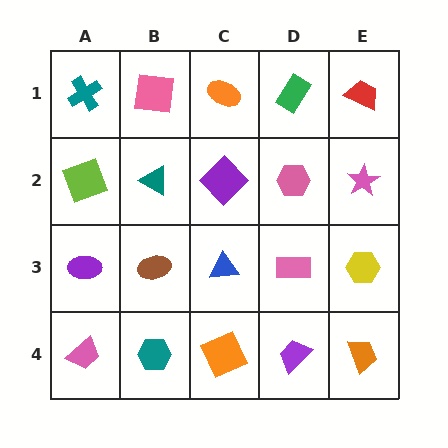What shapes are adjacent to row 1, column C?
A purple diamond (row 2, column C), a pink square (row 1, column B), a green rectangle (row 1, column D).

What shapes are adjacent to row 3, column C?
A purple diamond (row 2, column C), an orange square (row 4, column C), a brown ellipse (row 3, column B), a pink rectangle (row 3, column D).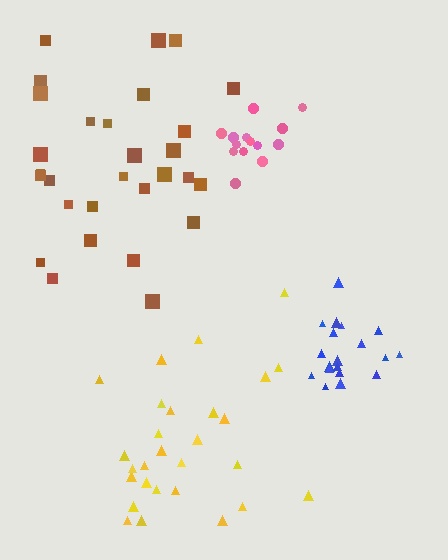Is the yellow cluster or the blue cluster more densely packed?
Blue.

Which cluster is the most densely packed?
Blue.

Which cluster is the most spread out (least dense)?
Brown.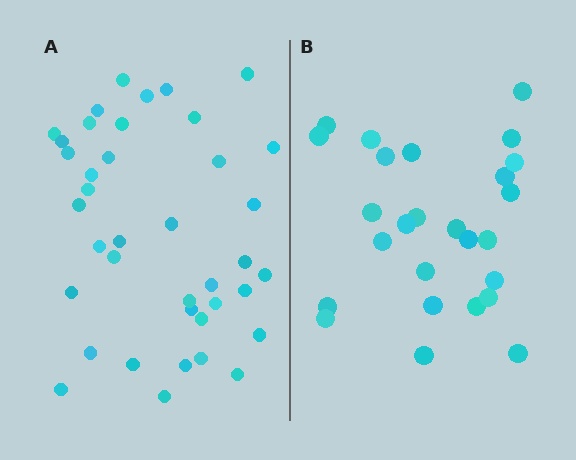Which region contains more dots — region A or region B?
Region A (the left region) has more dots.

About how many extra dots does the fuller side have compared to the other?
Region A has approximately 15 more dots than region B.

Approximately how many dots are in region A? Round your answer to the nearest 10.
About 40 dots. (The exact count is 39, which rounds to 40.)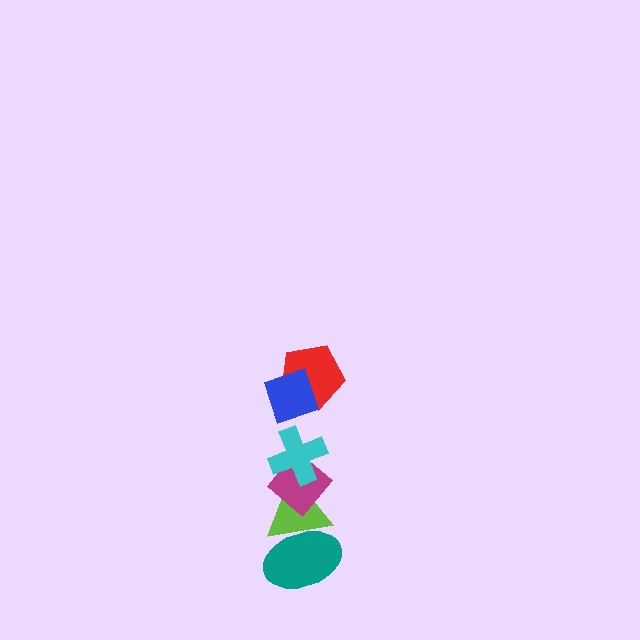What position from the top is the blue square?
The blue square is 1st from the top.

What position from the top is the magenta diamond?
The magenta diamond is 4th from the top.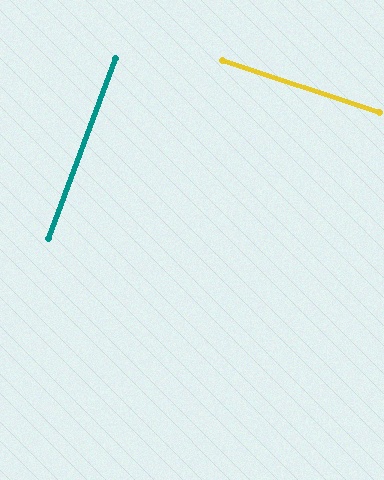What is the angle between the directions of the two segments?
Approximately 88 degrees.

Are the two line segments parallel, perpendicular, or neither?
Perpendicular — they meet at approximately 88°.